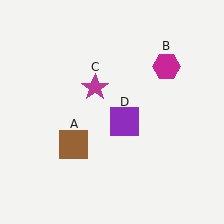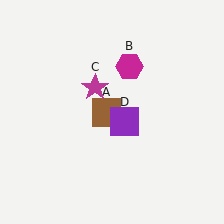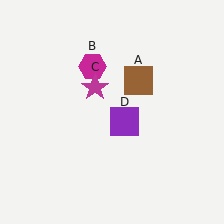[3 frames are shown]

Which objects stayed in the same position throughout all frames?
Magenta star (object C) and purple square (object D) remained stationary.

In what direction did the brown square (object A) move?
The brown square (object A) moved up and to the right.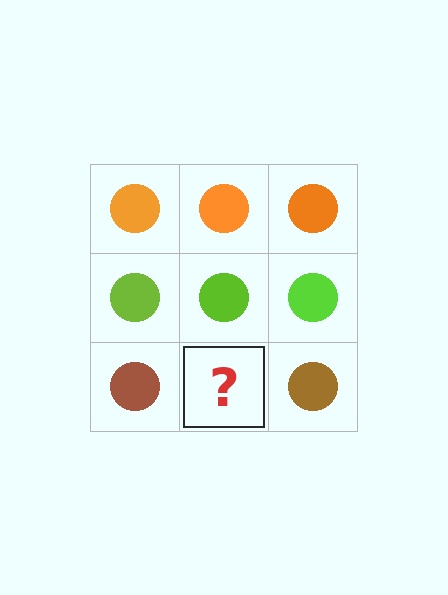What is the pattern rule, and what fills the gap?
The rule is that each row has a consistent color. The gap should be filled with a brown circle.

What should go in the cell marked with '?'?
The missing cell should contain a brown circle.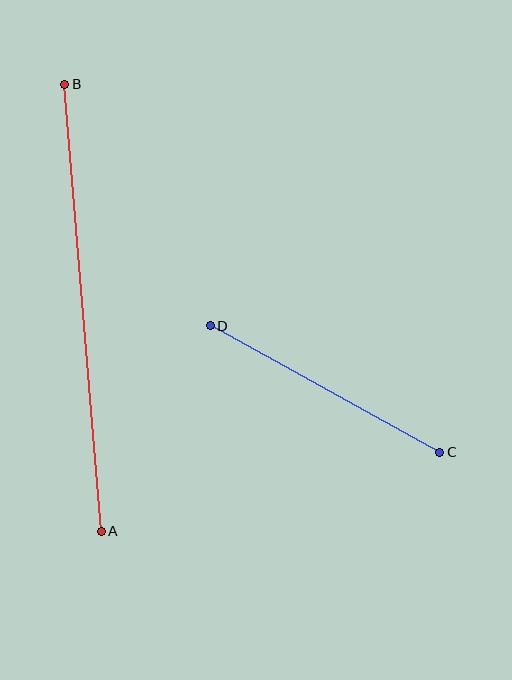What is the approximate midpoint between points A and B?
The midpoint is at approximately (83, 308) pixels.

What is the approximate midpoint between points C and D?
The midpoint is at approximately (325, 389) pixels.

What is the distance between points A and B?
The distance is approximately 449 pixels.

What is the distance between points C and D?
The distance is approximately 262 pixels.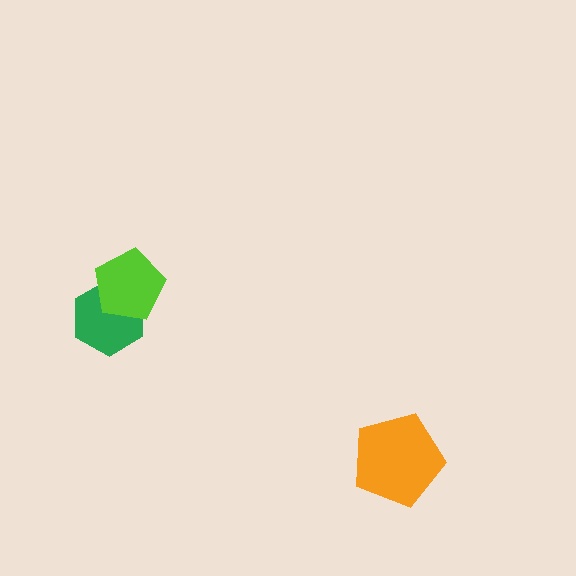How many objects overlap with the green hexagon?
1 object overlaps with the green hexagon.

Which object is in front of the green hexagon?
The lime pentagon is in front of the green hexagon.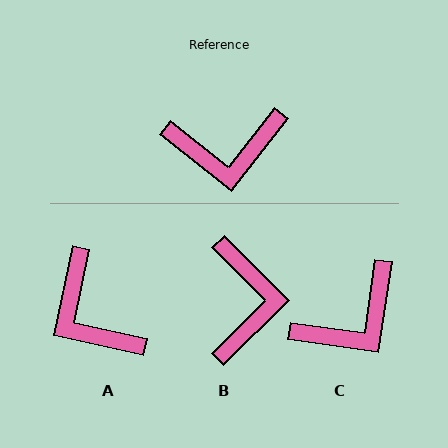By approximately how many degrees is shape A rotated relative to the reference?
Approximately 64 degrees clockwise.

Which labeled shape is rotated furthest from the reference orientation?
B, about 83 degrees away.